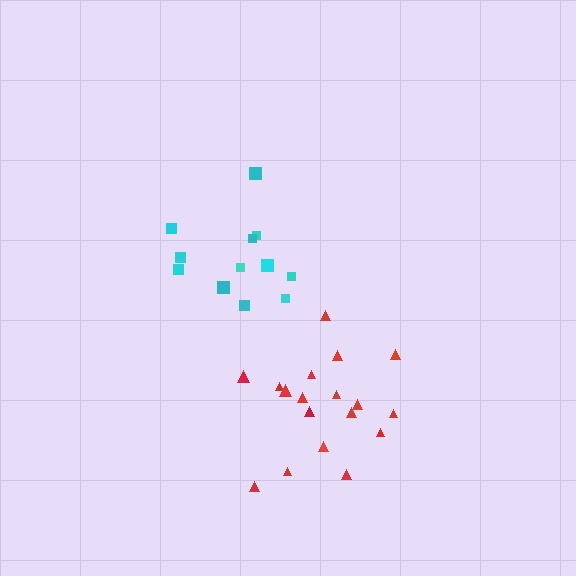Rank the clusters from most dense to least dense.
red, cyan.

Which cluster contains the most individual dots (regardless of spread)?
Red (18).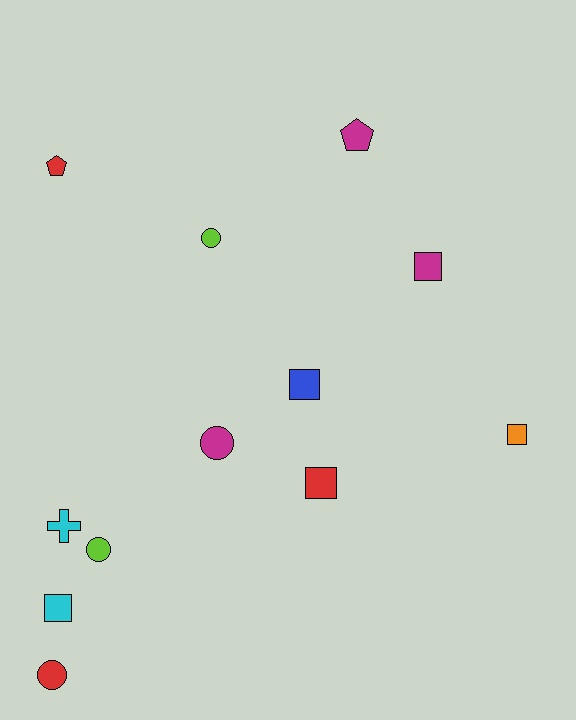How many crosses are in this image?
There is 1 cross.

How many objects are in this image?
There are 12 objects.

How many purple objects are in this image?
There are no purple objects.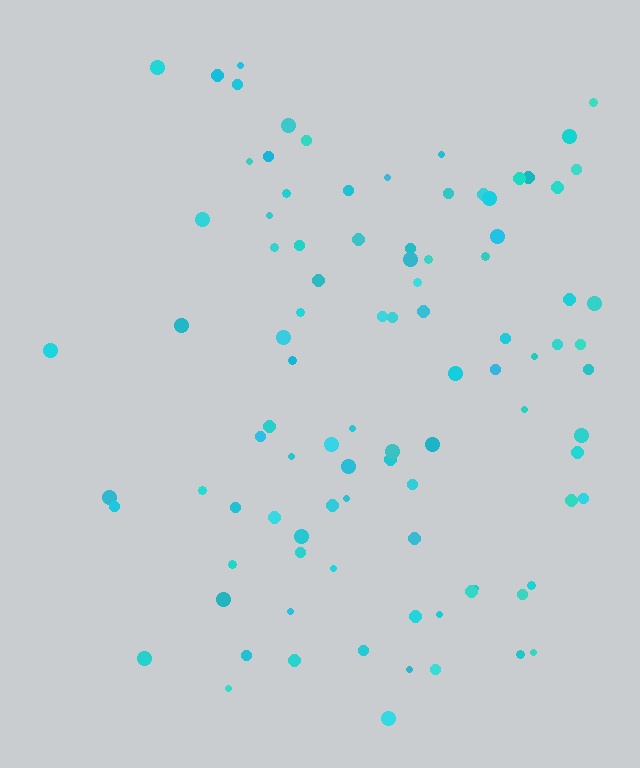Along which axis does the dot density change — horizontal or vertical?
Horizontal.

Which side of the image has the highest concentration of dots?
The right.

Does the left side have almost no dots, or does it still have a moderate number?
Still a moderate number, just noticeably fewer than the right.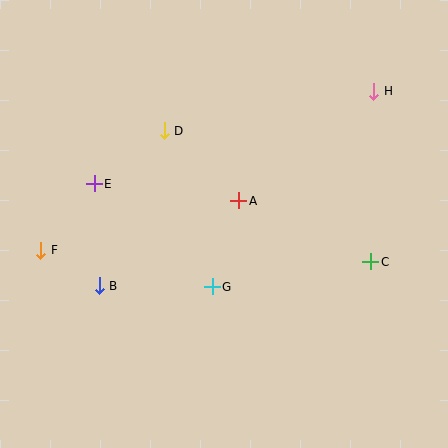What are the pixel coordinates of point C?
Point C is at (371, 262).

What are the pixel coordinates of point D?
Point D is at (164, 131).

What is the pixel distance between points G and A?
The distance between G and A is 90 pixels.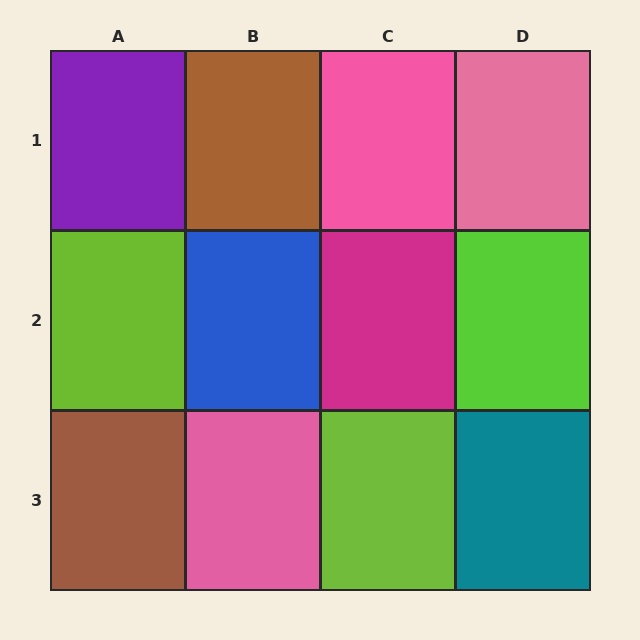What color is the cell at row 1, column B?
Brown.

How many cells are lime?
3 cells are lime.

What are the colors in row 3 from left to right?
Brown, pink, lime, teal.